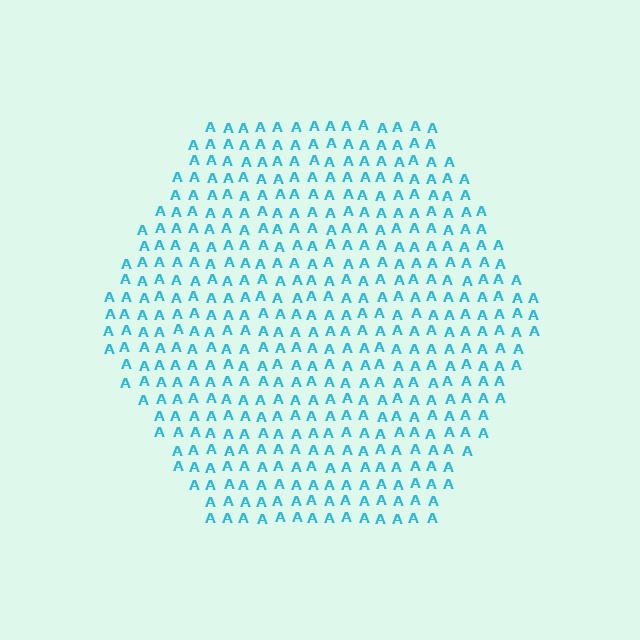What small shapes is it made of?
It is made of small letter A's.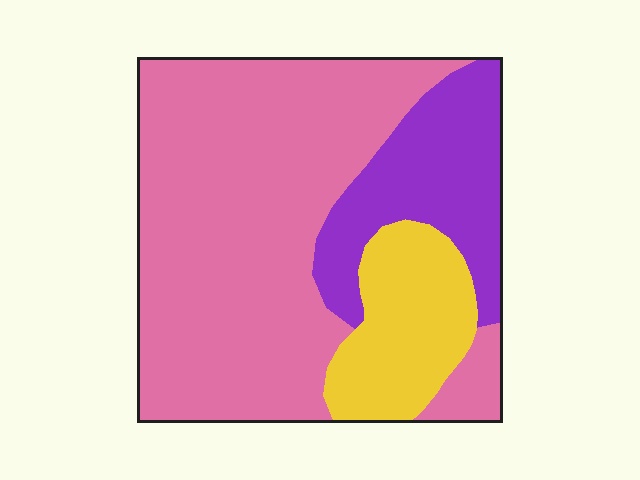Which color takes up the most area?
Pink, at roughly 65%.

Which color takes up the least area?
Yellow, at roughly 15%.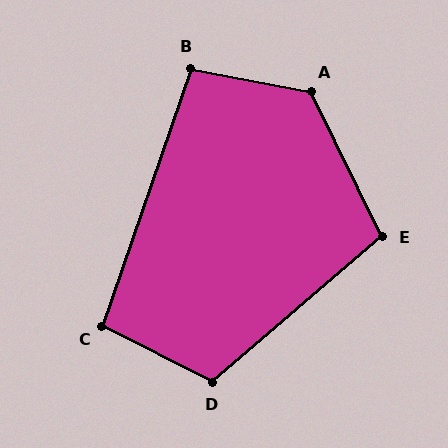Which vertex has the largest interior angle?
A, at approximately 127 degrees.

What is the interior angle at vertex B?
Approximately 98 degrees (obtuse).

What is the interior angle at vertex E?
Approximately 105 degrees (obtuse).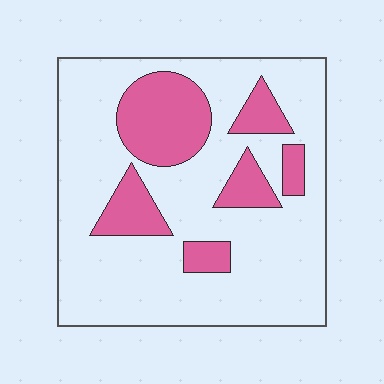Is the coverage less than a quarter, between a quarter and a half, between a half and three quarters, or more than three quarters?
Less than a quarter.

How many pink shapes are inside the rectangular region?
6.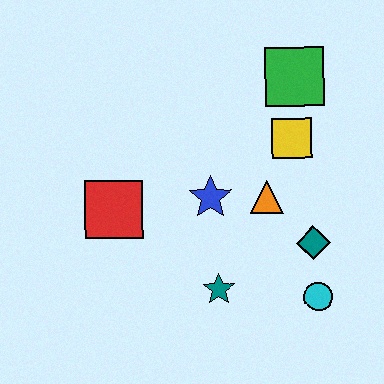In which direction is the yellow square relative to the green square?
The yellow square is below the green square.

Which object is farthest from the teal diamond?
The red square is farthest from the teal diamond.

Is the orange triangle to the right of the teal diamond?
No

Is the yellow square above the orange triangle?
Yes